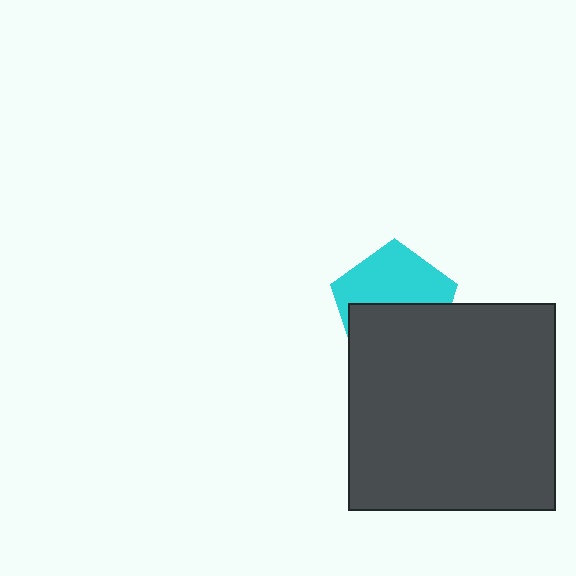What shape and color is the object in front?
The object in front is a dark gray square.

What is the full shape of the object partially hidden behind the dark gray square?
The partially hidden object is a cyan pentagon.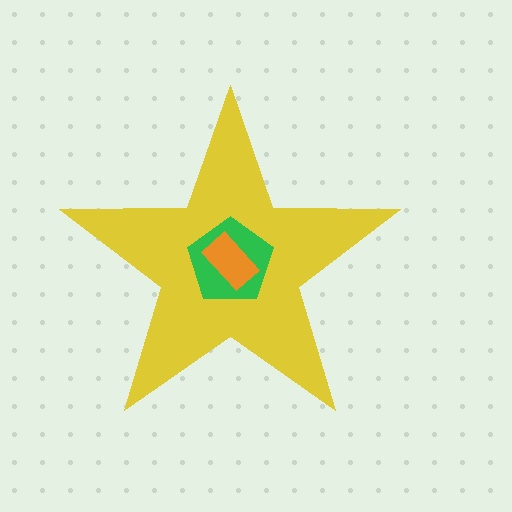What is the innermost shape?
The orange rectangle.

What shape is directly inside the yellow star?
The green pentagon.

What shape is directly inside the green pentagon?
The orange rectangle.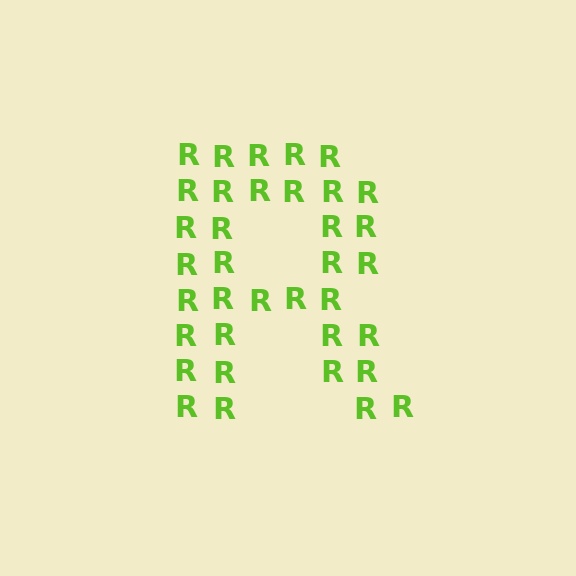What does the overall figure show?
The overall figure shows the letter R.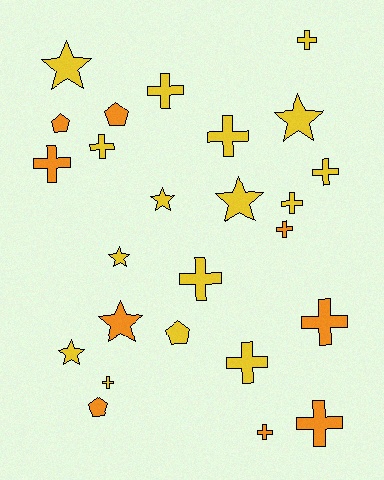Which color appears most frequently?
Yellow, with 16 objects.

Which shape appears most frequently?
Cross, with 14 objects.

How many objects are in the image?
There are 25 objects.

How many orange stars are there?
There is 1 orange star.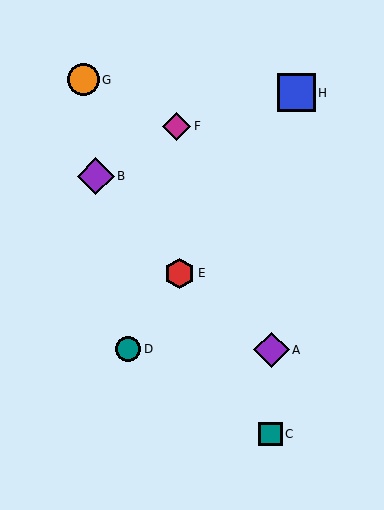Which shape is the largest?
The blue square (labeled H) is the largest.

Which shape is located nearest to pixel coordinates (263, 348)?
The purple diamond (labeled A) at (272, 350) is nearest to that location.